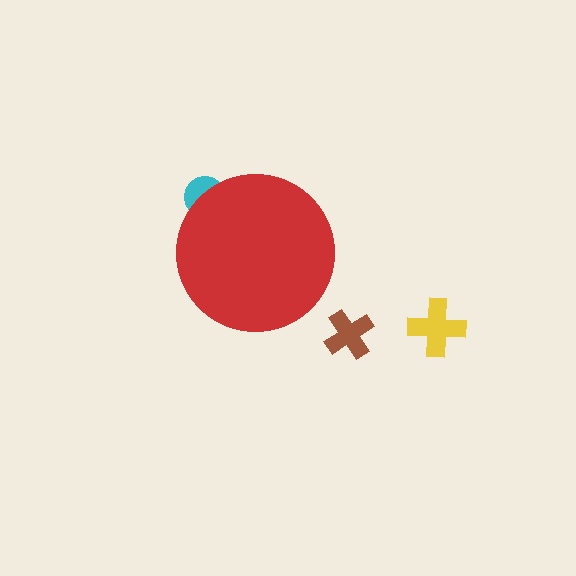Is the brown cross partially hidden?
No, the brown cross is fully visible.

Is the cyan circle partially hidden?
Yes, the cyan circle is partially hidden behind the red circle.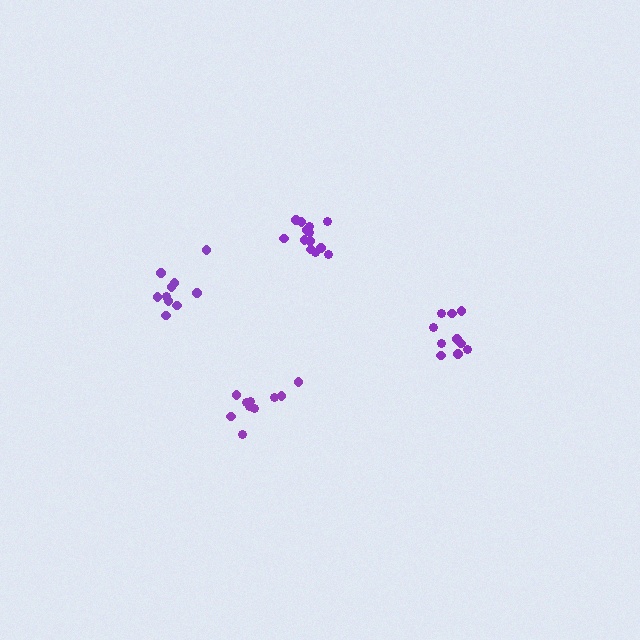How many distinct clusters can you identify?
There are 4 distinct clusters.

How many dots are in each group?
Group 1: 10 dots, Group 2: 10 dots, Group 3: 10 dots, Group 4: 13 dots (43 total).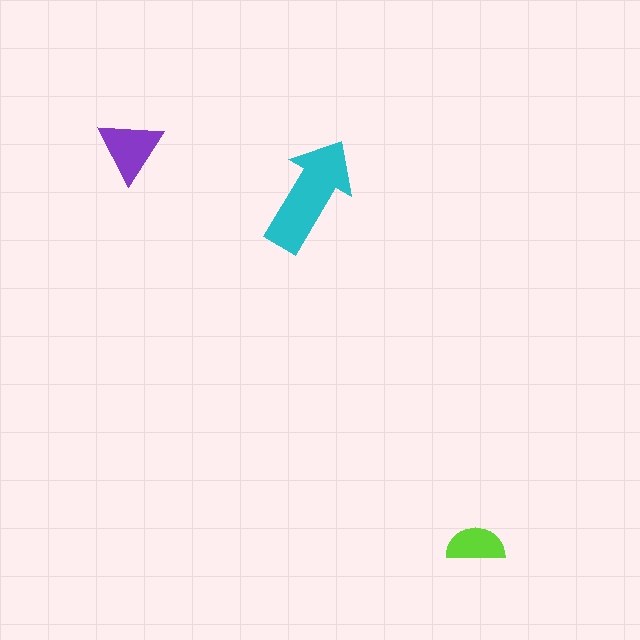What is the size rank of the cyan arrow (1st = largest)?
1st.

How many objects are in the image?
There are 3 objects in the image.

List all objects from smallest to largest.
The lime semicircle, the purple triangle, the cyan arrow.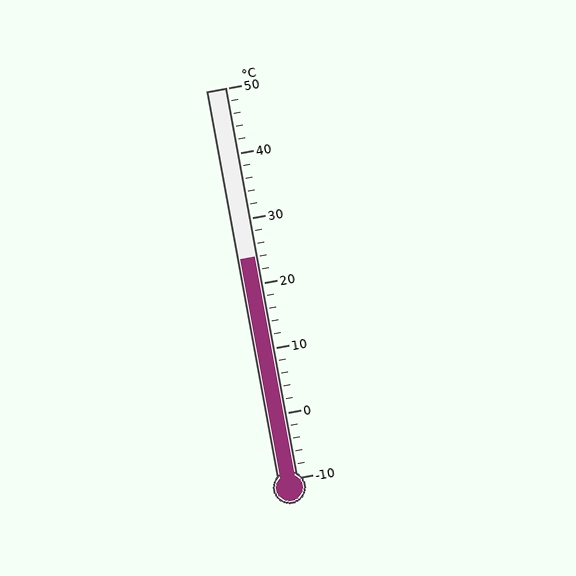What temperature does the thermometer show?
The thermometer shows approximately 24°C.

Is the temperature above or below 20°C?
The temperature is above 20°C.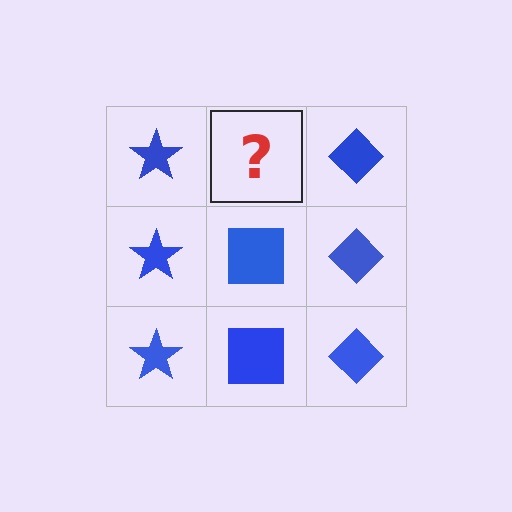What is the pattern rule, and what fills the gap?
The rule is that each column has a consistent shape. The gap should be filled with a blue square.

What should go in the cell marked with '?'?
The missing cell should contain a blue square.